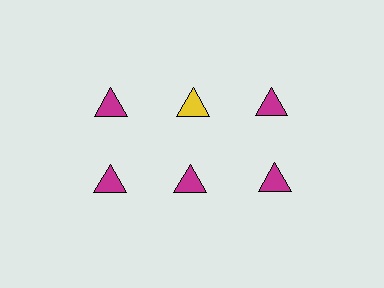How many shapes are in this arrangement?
There are 6 shapes arranged in a grid pattern.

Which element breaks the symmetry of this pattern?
The yellow triangle in the top row, second from left column breaks the symmetry. All other shapes are magenta triangles.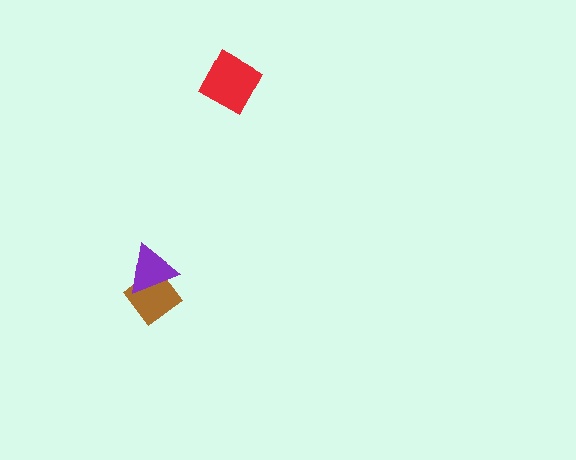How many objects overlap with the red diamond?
0 objects overlap with the red diamond.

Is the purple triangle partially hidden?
No, no other shape covers it.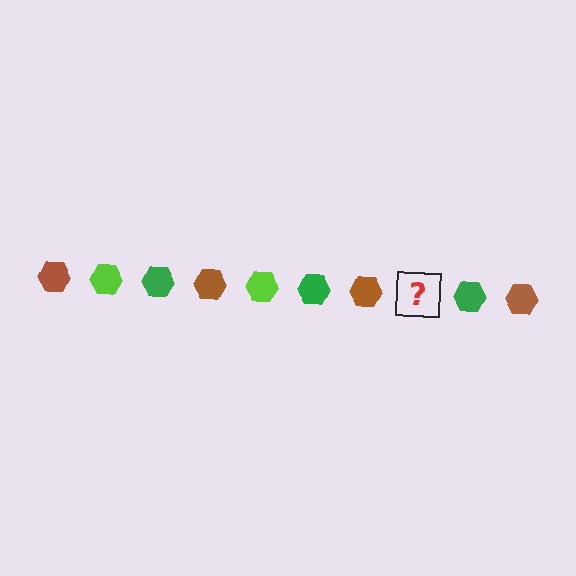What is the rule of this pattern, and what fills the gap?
The rule is that the pattern cycles through brown, lime, green hexagons. The gap should be filled with a lime hexagon.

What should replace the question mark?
The question mark should be replaced with a lime hexagon.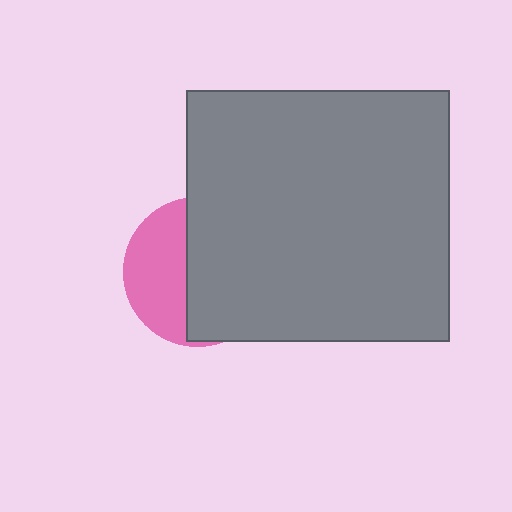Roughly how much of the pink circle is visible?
A small part of it is visible (roughly 41%).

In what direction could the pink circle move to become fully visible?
The pink circle could move left. That would shift it out from behind the gray rectangle entirely.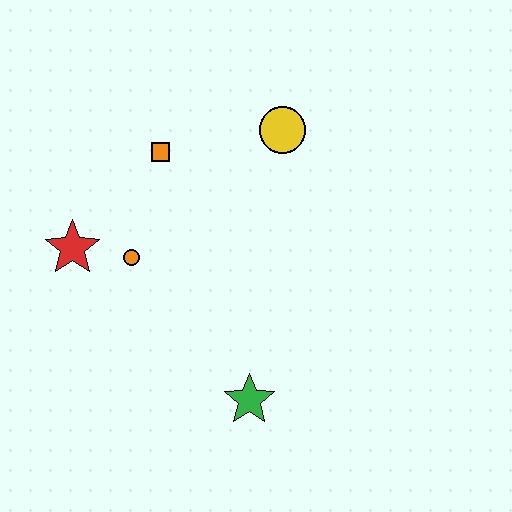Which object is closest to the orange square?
The orange circle is closest to the orange square.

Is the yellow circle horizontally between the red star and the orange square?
No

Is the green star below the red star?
Yes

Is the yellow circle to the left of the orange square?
No